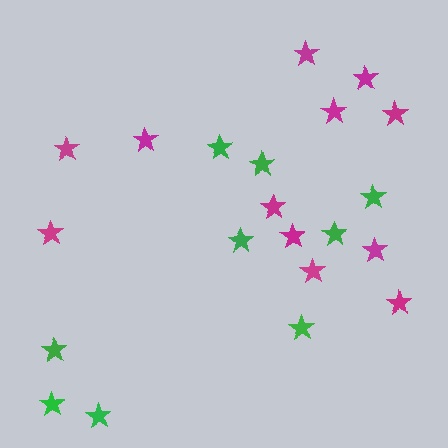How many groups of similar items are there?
There are 2 groups: one group of magenta stars (12) and one group of green stars (9).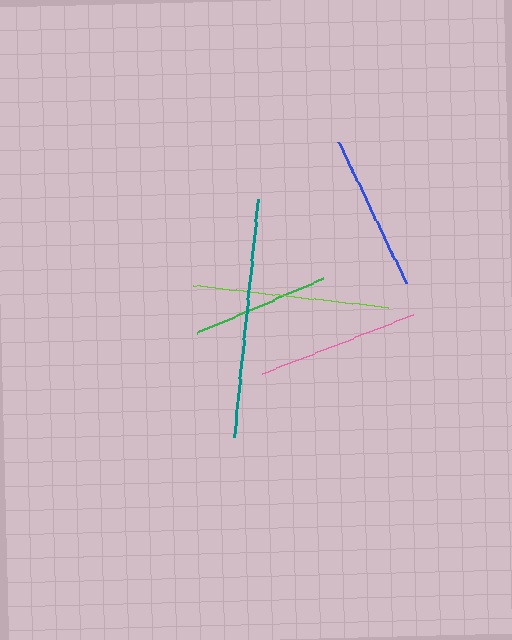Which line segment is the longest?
The teal line is the longest at approximately 238 pixels.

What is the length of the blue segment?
The blue segment is approximately 157 pixels long.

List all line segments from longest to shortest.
From longest to shortest: teal, lime, pink, blue, green.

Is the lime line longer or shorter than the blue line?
The lime line is longer than the blue line.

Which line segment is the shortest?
The green line is the shortest at approximately 136 pixels.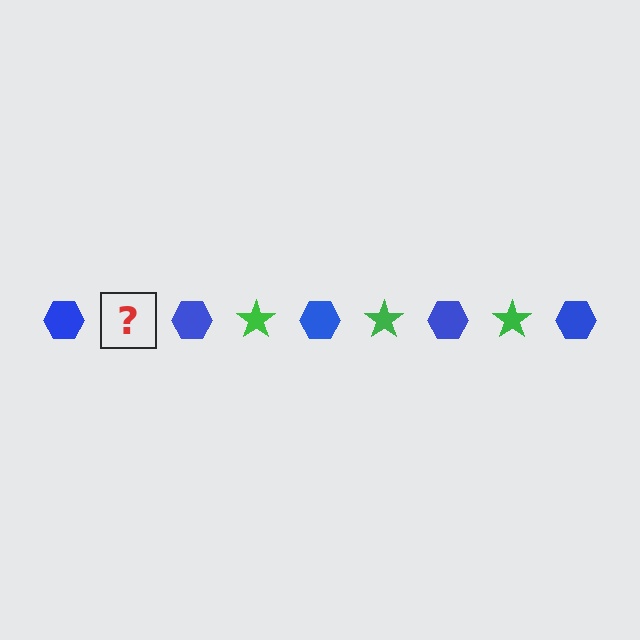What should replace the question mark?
The question mark should be replaced with a green star.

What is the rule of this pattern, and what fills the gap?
The rule is that the pattern alternates between blue hexagon and green star. The gap should be filled with a green star.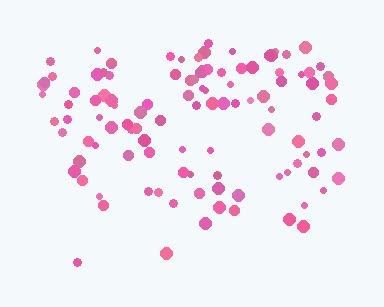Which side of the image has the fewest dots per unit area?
The bottom.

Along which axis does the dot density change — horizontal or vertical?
Vertical.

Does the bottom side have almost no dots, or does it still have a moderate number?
Still a moderate number, just noticeably fewer than the top.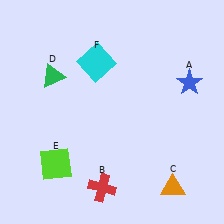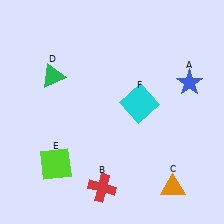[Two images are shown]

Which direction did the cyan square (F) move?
The cyan square (F) moved right.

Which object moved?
The cyan square (F) moved right.